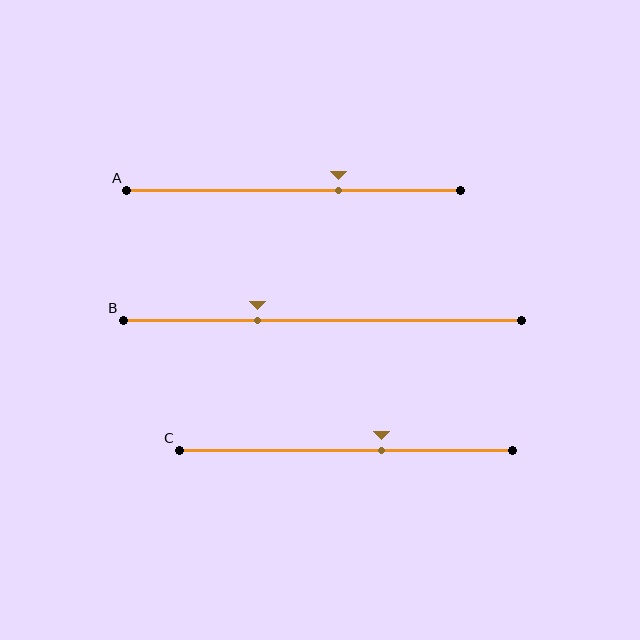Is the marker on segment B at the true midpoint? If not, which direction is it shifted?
No, the marker on segment B is shifted to the left by about 16% of the segment length.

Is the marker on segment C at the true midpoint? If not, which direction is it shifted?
No, the marker on segment C is shifted to the right by about 11% of the segment length.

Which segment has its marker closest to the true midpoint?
Segment C has its marker closest to the true midpoint.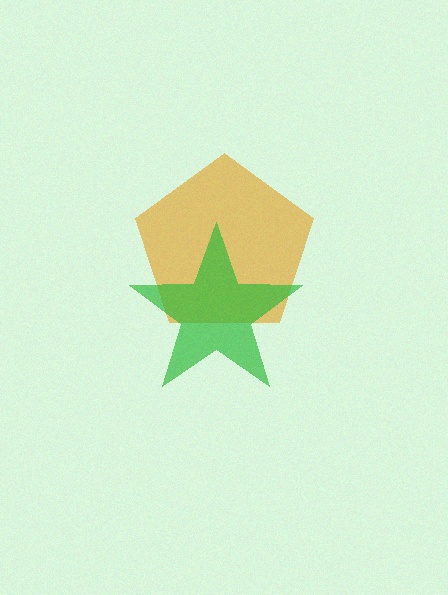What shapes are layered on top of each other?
The layered shapes are: an orange pentagon, a green star.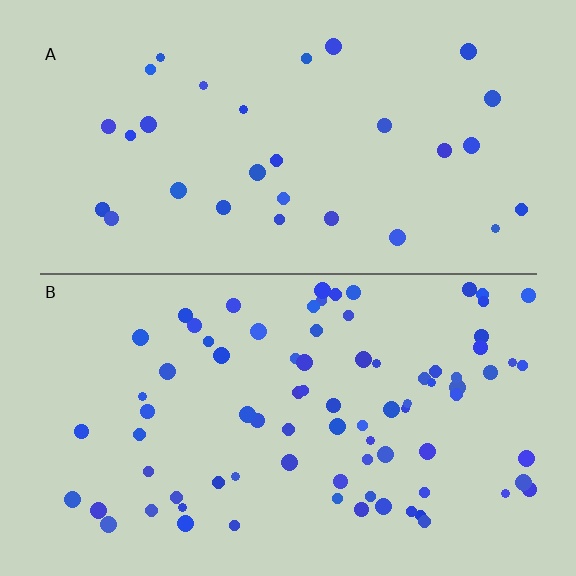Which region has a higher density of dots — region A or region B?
B (the bottom).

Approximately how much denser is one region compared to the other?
Approximately 2.6× — region B over region A.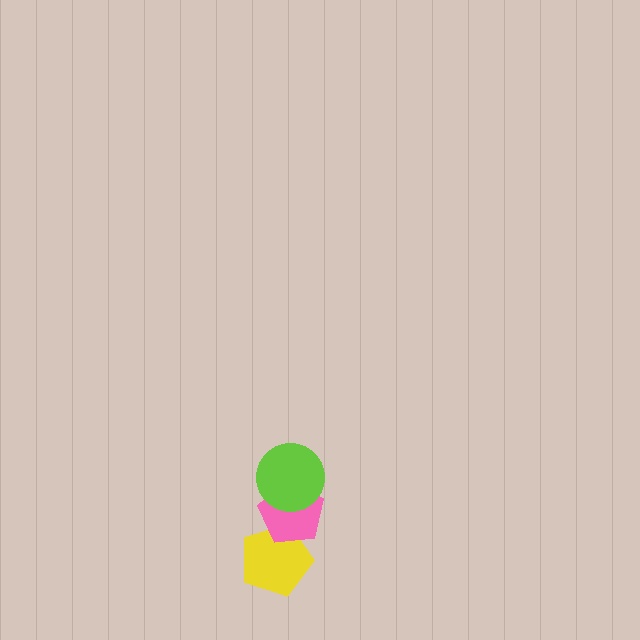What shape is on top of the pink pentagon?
The lime circle is on top of the pink pentagon.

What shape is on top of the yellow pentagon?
The pink pentagon is on top of the yellow pentagon.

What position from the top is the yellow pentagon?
The yellow pentagon is 3rd from the top.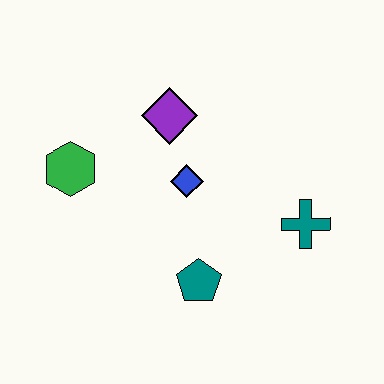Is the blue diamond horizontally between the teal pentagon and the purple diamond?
Yes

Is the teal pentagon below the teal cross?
Yes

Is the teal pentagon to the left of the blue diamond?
No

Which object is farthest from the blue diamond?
The teal cross is farthest from the blue diamond.